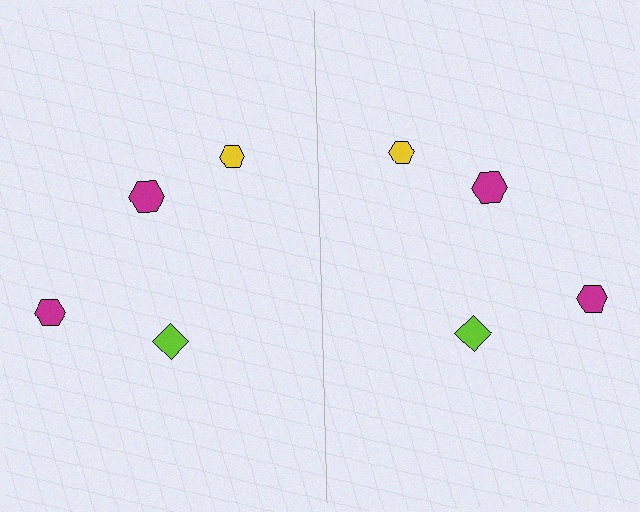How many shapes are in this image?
There are 8 shapes in this image.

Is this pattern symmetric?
Yes, this pattern has bilateral (reflection) symmetry.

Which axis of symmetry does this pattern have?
The pattern has a vertical axis of symmetry running through the center of the image.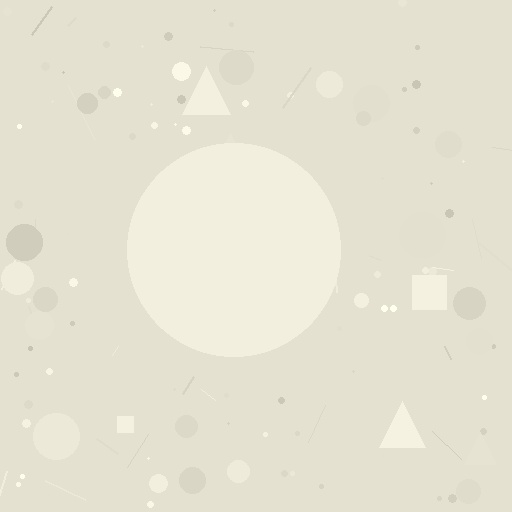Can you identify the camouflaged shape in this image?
The camouflaged shape is a circle.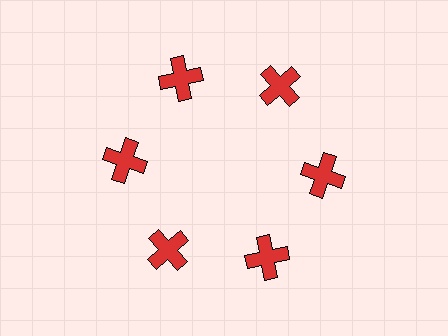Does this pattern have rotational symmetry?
Yes, this pattern has 6-fold rotational symmetry. It looks the same after rotating 60 degrees around the center.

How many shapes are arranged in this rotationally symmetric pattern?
There are 6 shapes, arranged in 6 groups of 1.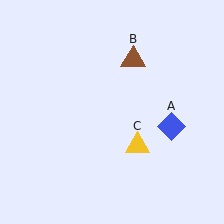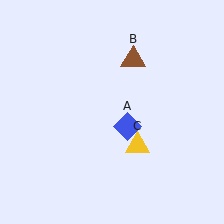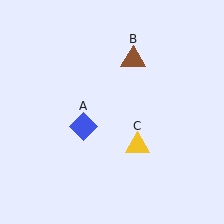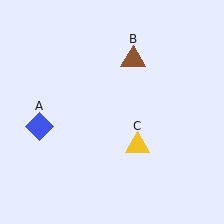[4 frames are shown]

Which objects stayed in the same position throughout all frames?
Brown triangle (object B) and yellow triangle (object C) remained stationary.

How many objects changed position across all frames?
1 object changed position: blue diamond (object A).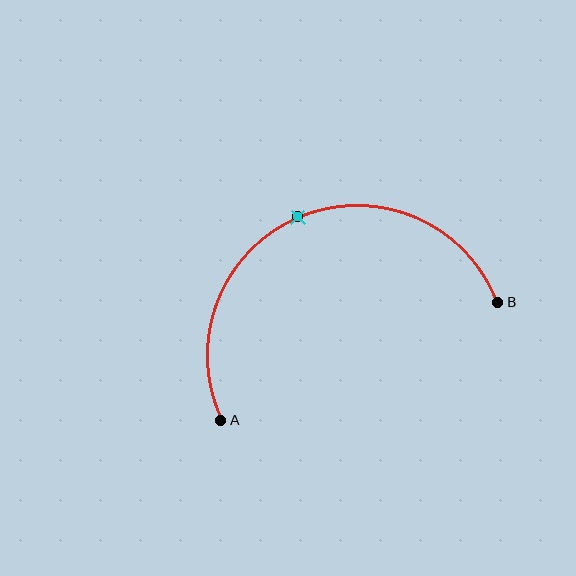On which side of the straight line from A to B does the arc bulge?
The arc bulges above the straight line connecting A and B.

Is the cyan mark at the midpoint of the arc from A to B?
Yes. The cyan mark lies on the arc at equal arc-length from both A and B — it is the arc midpoint.